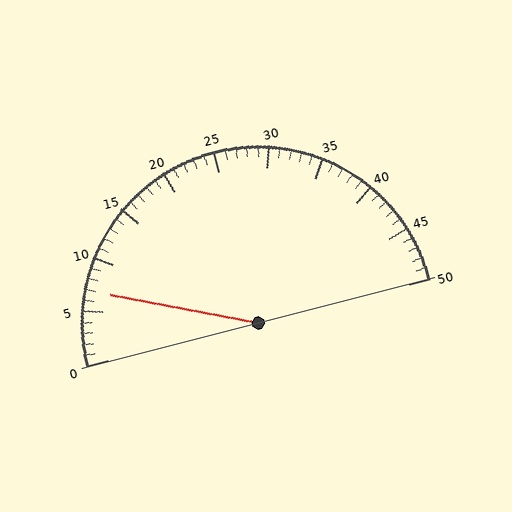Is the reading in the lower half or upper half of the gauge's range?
The reading is in the lower half of the range (0 to 50).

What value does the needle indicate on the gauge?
The needle indicates approximately 7.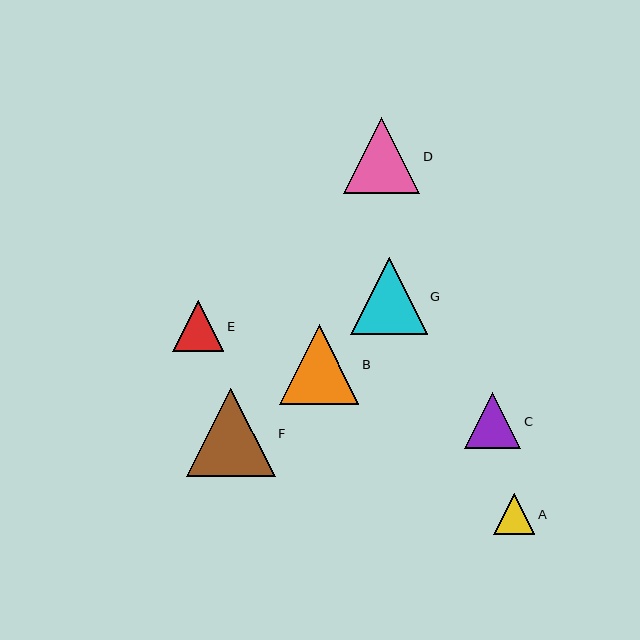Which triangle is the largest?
Triangle F is the largest with a size of approximately 89 pixels.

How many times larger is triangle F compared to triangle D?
Triangle F is approximately 1.2 times the size of triangle D.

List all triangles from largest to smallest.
From largest to smallest: F, B, G, D, C, E, A.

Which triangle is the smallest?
Triangle A is the smallest with a size of approximately 41 pixels.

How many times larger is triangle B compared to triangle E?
Triangle B is approximately 1.6 times the size of triangle E.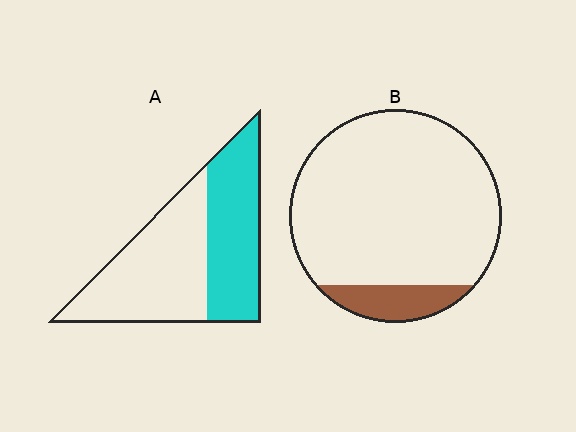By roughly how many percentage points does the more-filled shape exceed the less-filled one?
By roughly 30 percentage points (A over B).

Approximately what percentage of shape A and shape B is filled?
A is approximately 45% and B is approximately 10%.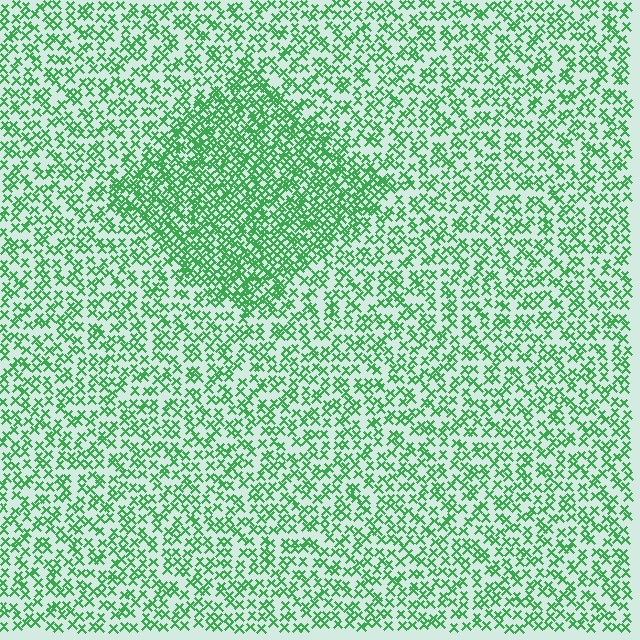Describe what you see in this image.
The image contains small green elements arranged at two different densities. A diamond-shaped region is visible where the elements are more densely packed than the surrounding area.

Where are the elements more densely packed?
The elements are more densely packed inside the diamond boundary.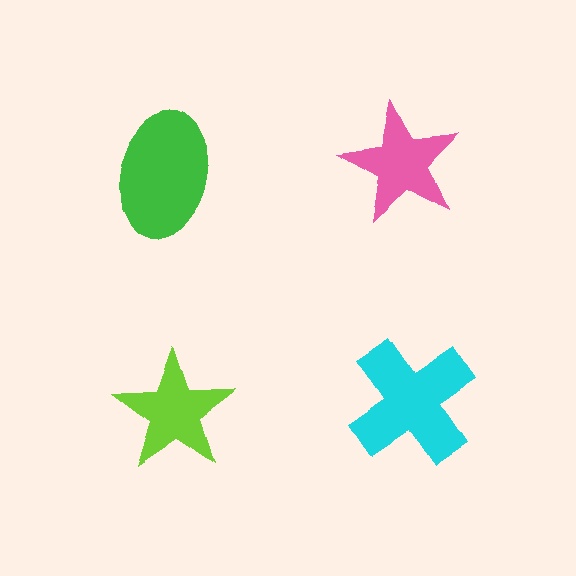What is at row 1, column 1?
A green ellipse.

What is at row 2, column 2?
A cyan cross.